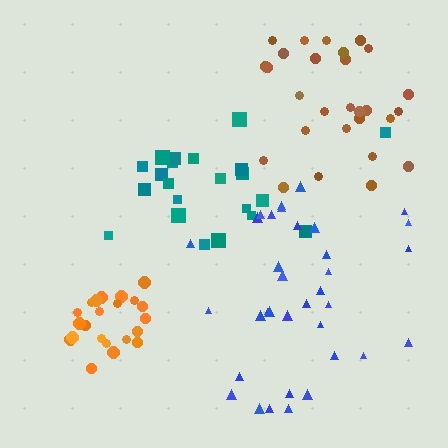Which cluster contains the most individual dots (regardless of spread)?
Blue (35).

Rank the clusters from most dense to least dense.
orange, brown, teal, blue.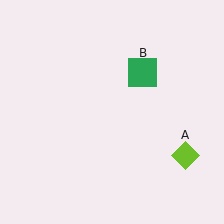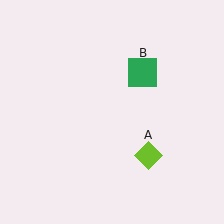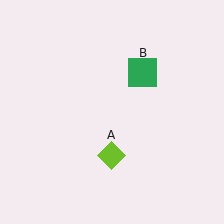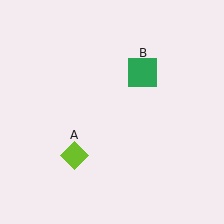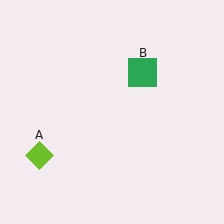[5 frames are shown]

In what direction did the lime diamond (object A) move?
The lime diamond (object A) moved left.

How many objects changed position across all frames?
1 object changed position: lime diamond (object A).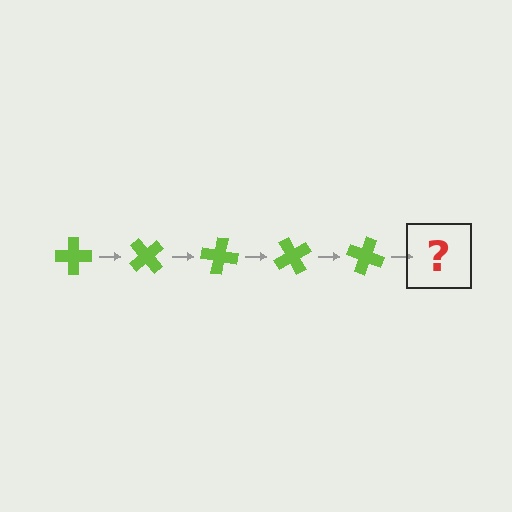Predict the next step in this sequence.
The next step is a lime cross rotated 250 degrees.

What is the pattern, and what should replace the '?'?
The pattern is that the cross rotates 50 degrees each step. The '?' should be a lime cross rotated 250 degrees.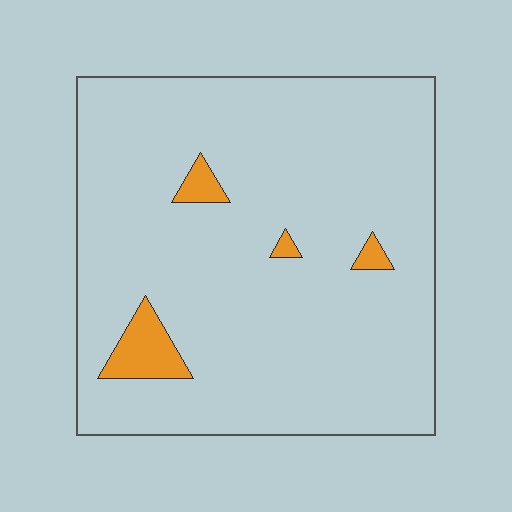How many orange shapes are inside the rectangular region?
4.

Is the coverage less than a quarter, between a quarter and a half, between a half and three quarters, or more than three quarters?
Less than a quarter.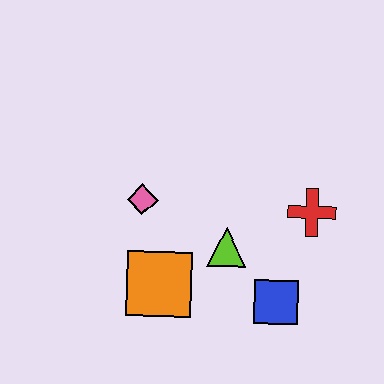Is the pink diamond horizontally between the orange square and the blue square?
No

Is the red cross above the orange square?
Yes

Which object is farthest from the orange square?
The red cross is farthest from the orange square.